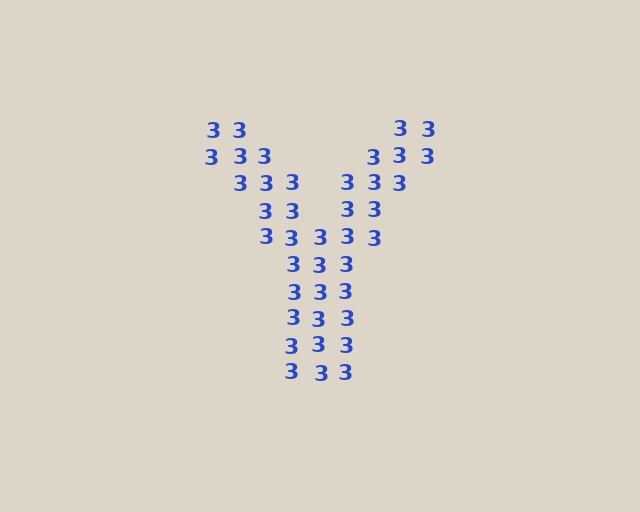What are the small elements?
The small elements are digit 3's.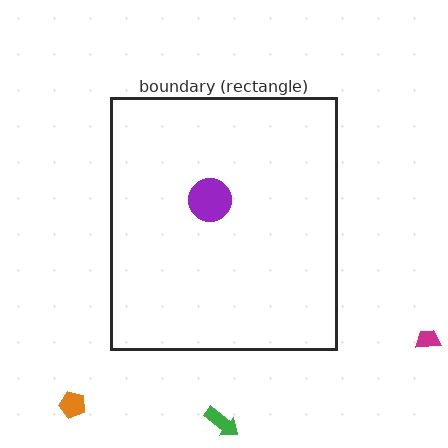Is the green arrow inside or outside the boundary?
Outside.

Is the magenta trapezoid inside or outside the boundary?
Outside.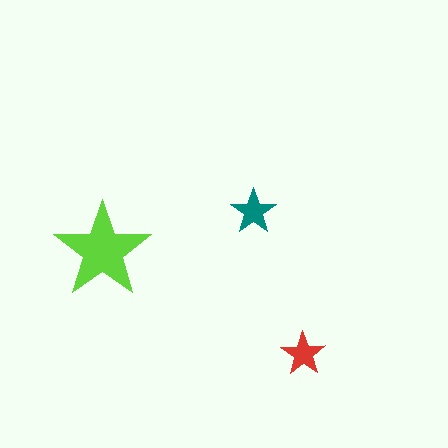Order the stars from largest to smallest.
the lime one, the teal one, the red one.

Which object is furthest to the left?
The lime star is leftmost.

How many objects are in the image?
There are 3 objects in the image.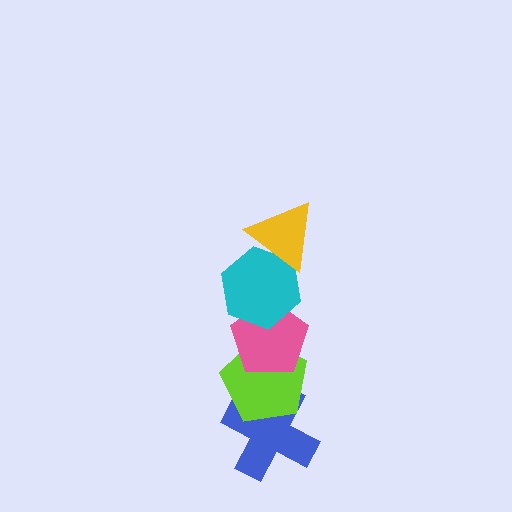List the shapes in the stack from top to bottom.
From top to bottom: the yellow triangle, the cyan hexagon, the pink pentagon, the lime pentagon, the blue cross.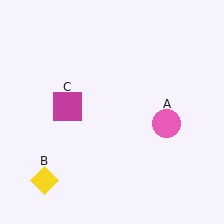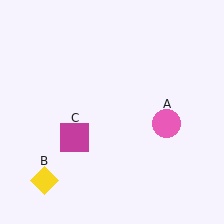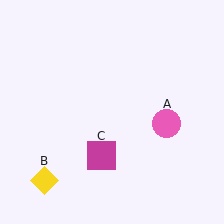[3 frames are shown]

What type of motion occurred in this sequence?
The magenta square (object C) rotated counterclockwise around the center of the scene.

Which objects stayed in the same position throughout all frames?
Pink circle (object A) and yellow diamond (object B) remained stationary.